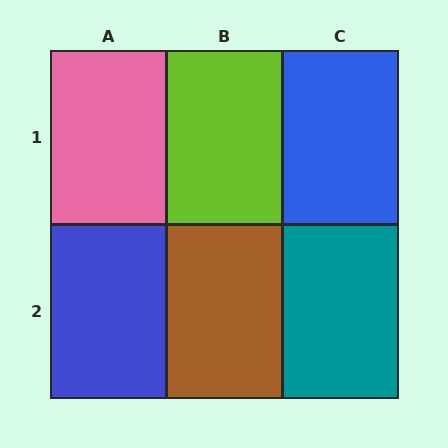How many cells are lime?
1 cell is lime.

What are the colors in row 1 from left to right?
Pink, lime, blue.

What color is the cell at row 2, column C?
Teal.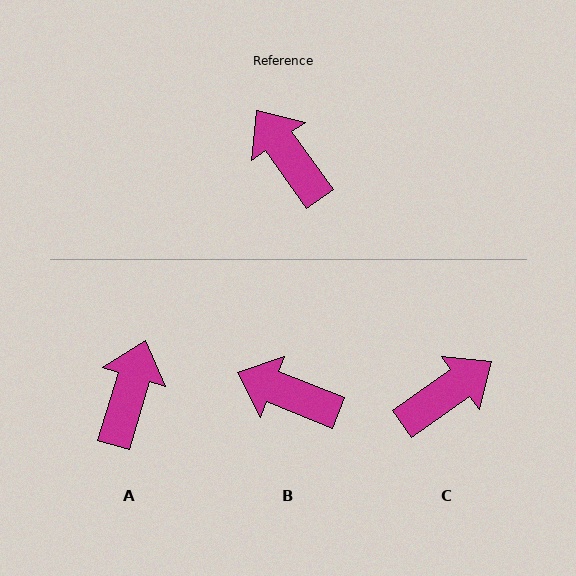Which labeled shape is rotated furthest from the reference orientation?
C, about 90 degrees away.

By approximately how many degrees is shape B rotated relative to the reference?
Approximately 32 degrees counter-clockwise.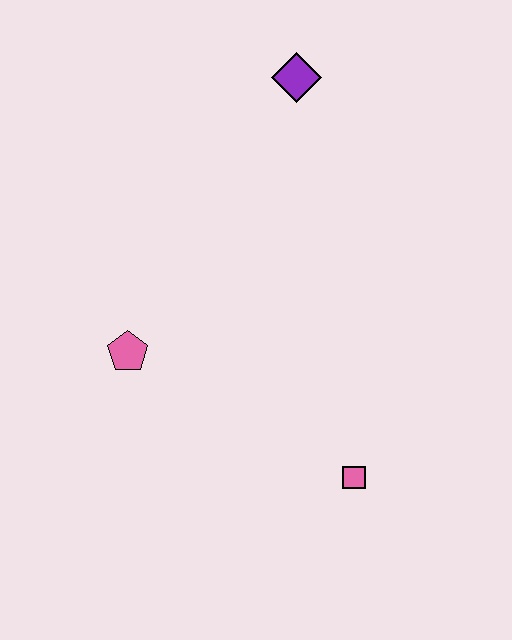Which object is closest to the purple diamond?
The pink pentagon is closest to the purple diamond.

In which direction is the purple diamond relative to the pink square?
The purple diamond is above the pink square.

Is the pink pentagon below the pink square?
No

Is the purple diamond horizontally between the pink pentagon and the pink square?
Yes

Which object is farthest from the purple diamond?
The pink square is farthest from the purple diamond.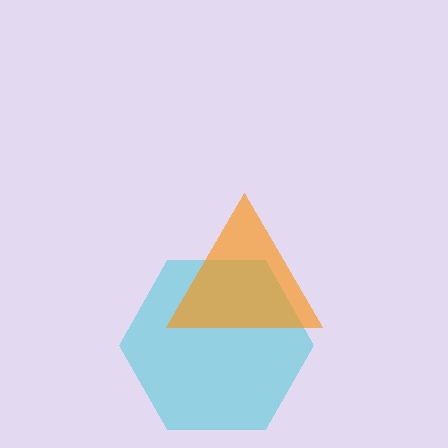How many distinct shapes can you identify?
There are 2 distinct shapes: a cyan hexagon, an orange triangle.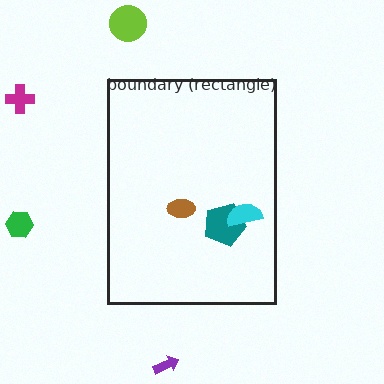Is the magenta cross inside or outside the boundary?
Outside.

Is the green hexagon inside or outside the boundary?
Outside.